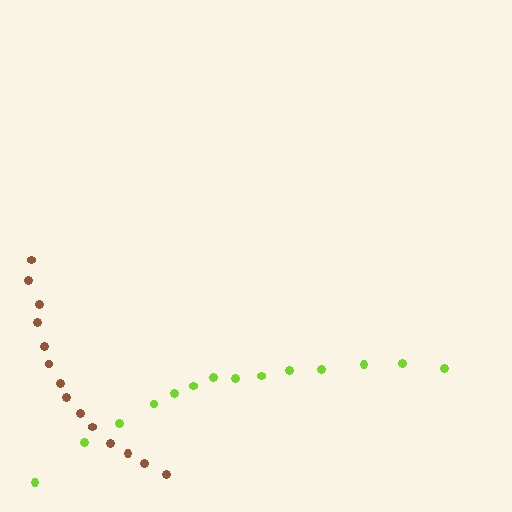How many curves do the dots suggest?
There are 2 distinct paths.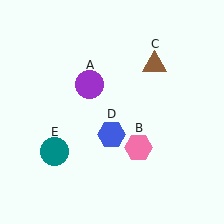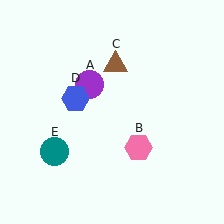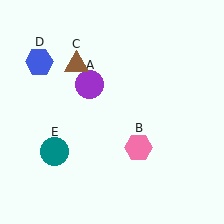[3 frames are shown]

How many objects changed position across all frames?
2 objects changed position: brown triangle (object C), blue hexagon (object D).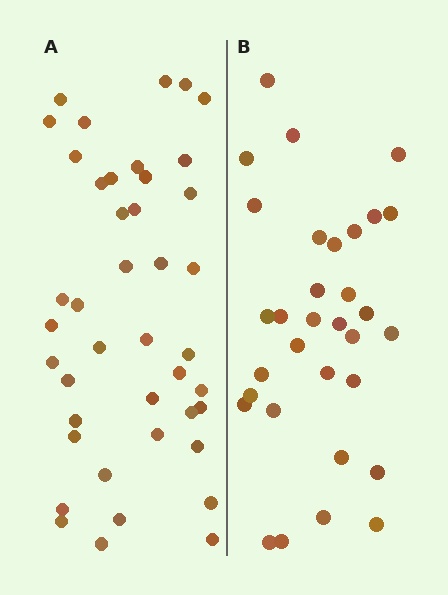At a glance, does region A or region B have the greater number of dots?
Region A (the left region) has more dots.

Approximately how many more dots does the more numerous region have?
Region A has roughly 10 or so more dots than region B.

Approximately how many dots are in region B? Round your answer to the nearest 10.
About 30 dots. (The exact count is 32, which rounds to 30.)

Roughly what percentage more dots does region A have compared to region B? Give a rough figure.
About 30% more.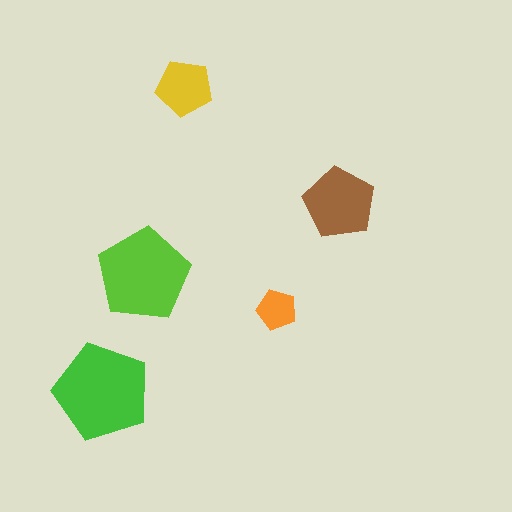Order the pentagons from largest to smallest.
the green one, the lime one, the brown one, the yellow one, the orange one.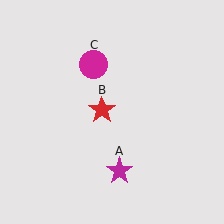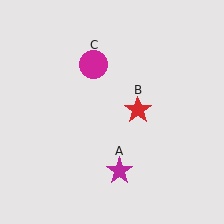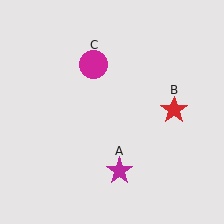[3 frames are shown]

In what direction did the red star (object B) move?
The red star (object B) moved right.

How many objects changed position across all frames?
1 object changed position: red star (object B).